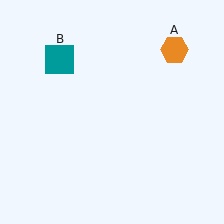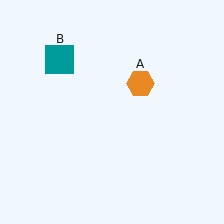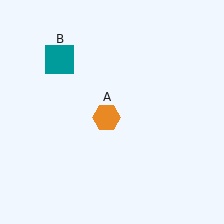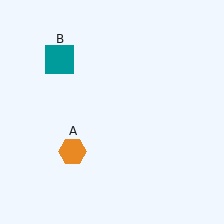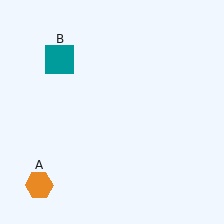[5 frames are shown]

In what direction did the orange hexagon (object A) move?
The orange hexagon (object A) moved down and to the left.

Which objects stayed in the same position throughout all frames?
Teal square (object B) remained stationary.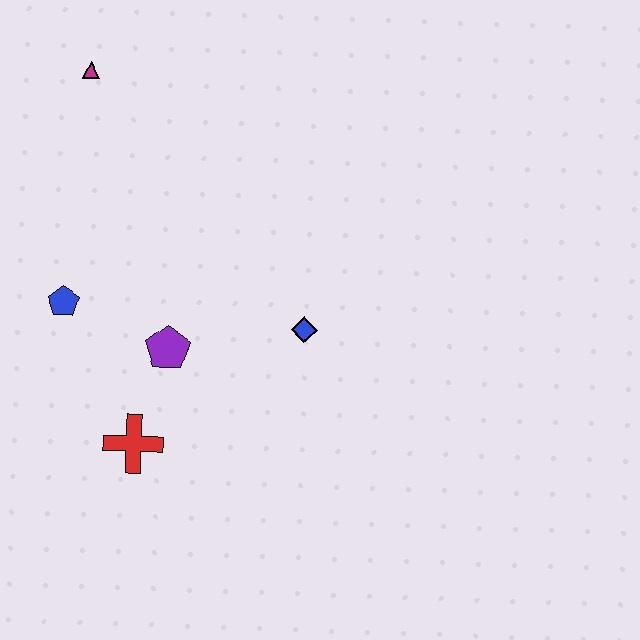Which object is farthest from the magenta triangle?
The red cross is farthest from the magenta triangle.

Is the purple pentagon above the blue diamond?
No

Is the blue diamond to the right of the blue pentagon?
Yes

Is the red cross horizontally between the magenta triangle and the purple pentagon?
Yes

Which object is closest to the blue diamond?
The purple pentagon is closest to the blue diamond.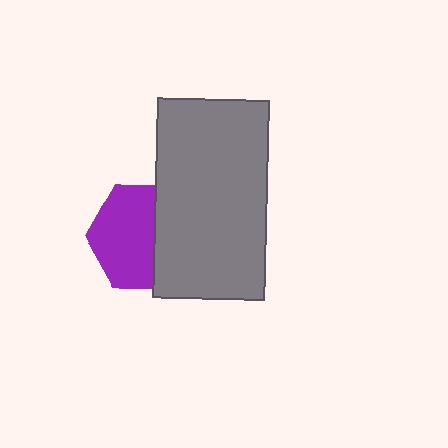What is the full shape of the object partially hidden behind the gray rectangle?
The partially hidden object is a purple hexagon.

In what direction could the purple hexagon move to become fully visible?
The purple hexagon could move left. That would shift it out from behind the gray rectangle entirely.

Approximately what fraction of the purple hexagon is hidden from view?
Roughly 40% of the purple hexagon is hidden behind the gray rectangle.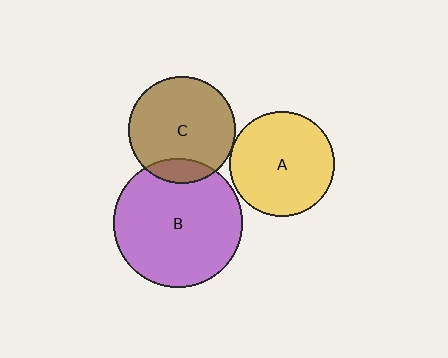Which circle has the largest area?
Circle B (purple).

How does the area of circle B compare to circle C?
Approximately 1.5 times.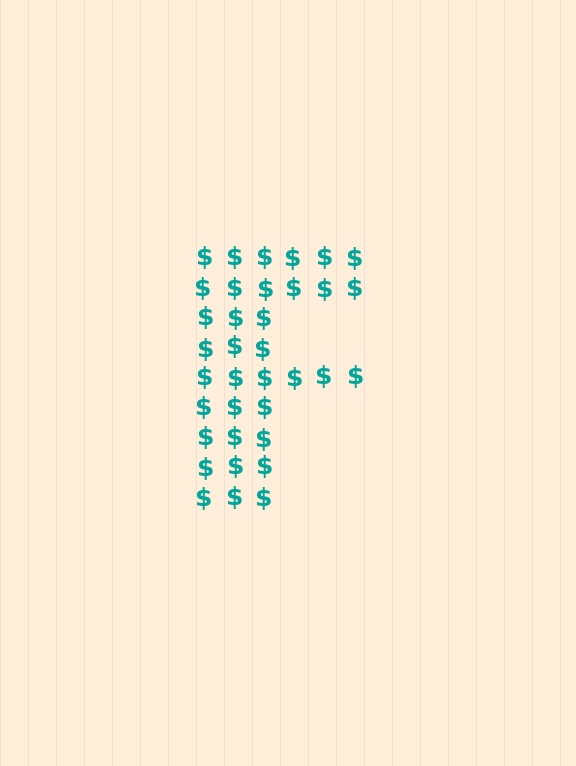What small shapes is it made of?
It is made of small dollar signs.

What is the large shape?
The large shape is the letter F.